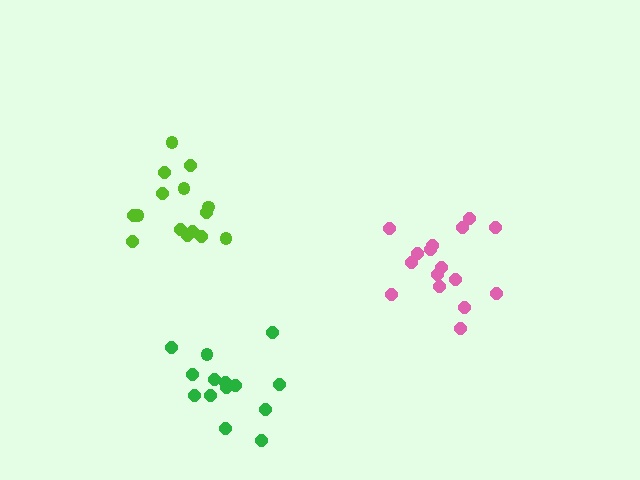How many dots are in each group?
Group 1: 15 dots, Group 2: 16 dots, Group 3: 14 dots (45 total).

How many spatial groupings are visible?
There are 3 spatial groupings.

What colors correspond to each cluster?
The clusters are colored: lime, pink, green.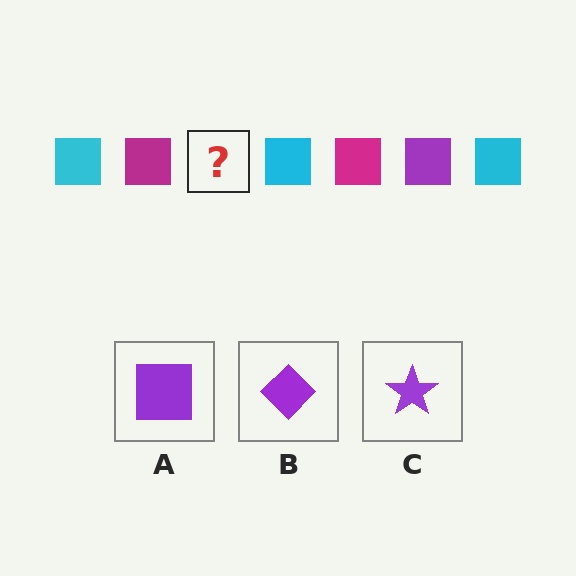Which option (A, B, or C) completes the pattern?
A.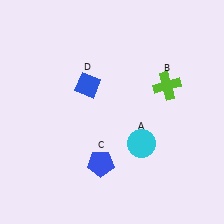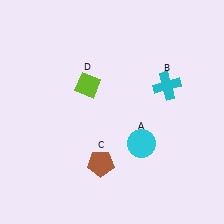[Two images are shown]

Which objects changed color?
B changed from lime to cyan. C changed from blue to brown. D changed from blue to lime.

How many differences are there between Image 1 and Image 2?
There are 3 differences between the two images.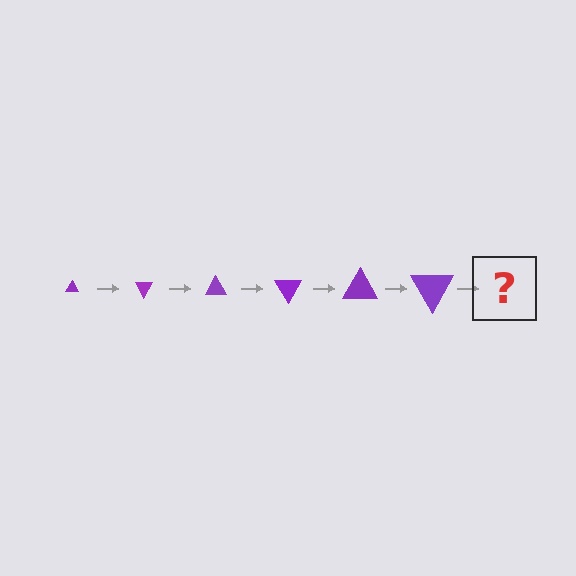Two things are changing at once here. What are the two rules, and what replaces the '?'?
The two rules are that the triangle grows larger each step and it rotates 60 degrees each step. The '?' should be a triangle, larger than the previous one and rotated 360 degrees from the start.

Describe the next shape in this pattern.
It should be a triangle, larger than the previous one and rotated 360 degrees from the start.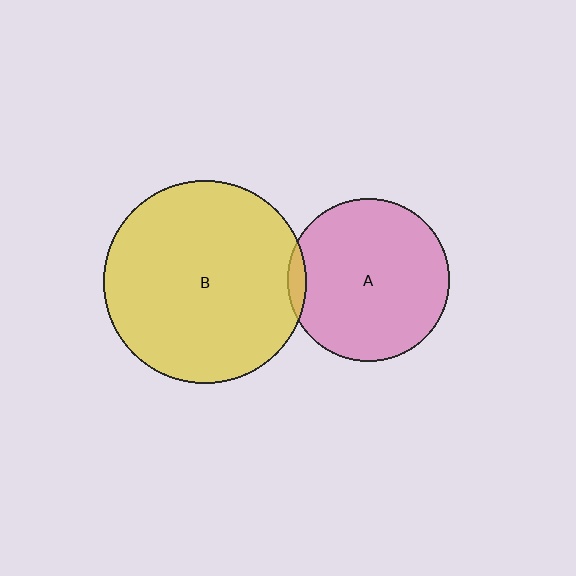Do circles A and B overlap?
Yes.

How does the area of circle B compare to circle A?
Approximately 1.6 times.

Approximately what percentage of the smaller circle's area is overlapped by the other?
Approximately 5%.